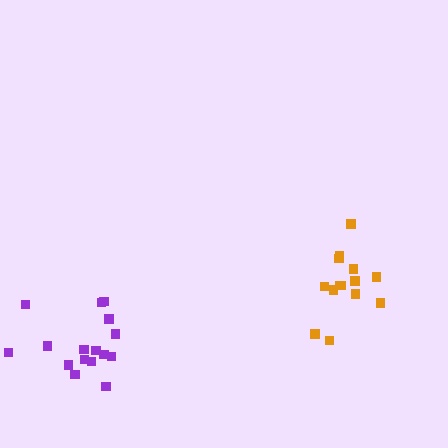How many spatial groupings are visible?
There are 2 spatial groupings.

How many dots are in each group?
Group 1: 14 dots, Group 2: 16 dots (30 total).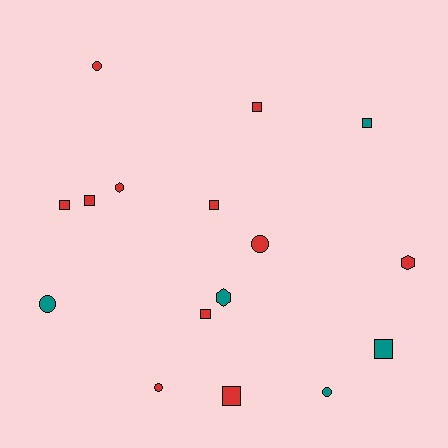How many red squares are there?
There are 6 red squares.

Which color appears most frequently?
Red, with 11 objects.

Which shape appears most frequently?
Square, with 8 objects.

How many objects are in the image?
There are 16 objects.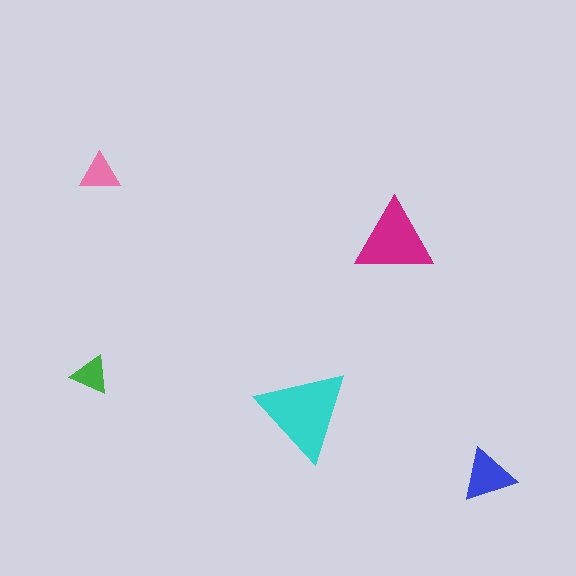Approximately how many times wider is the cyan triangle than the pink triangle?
About 2.5 times wider.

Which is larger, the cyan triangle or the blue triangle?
The cyan one.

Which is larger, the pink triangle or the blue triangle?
The blue one.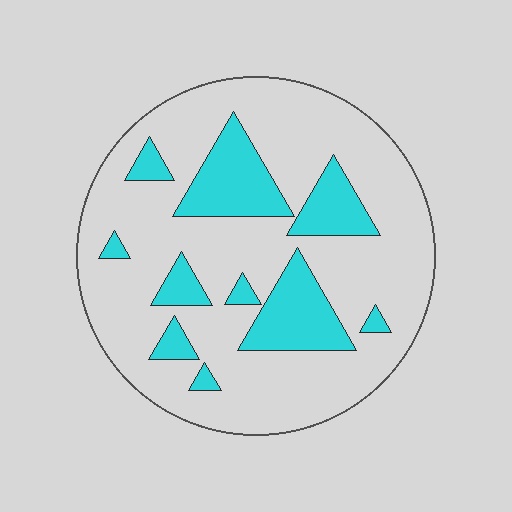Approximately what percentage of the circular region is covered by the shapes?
Approximately 25%.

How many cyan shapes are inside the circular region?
10.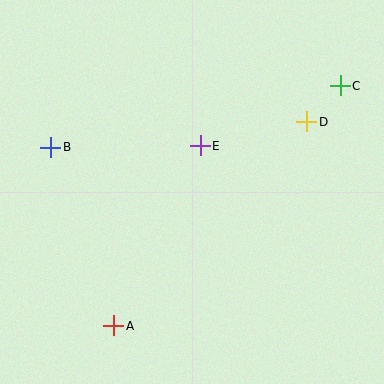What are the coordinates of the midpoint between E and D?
The midpoint between E and D is at (254, 134).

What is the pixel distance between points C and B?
The distance between C and B is 296 pixels.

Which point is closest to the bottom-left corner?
Point A is closest to the bottom-left corner.